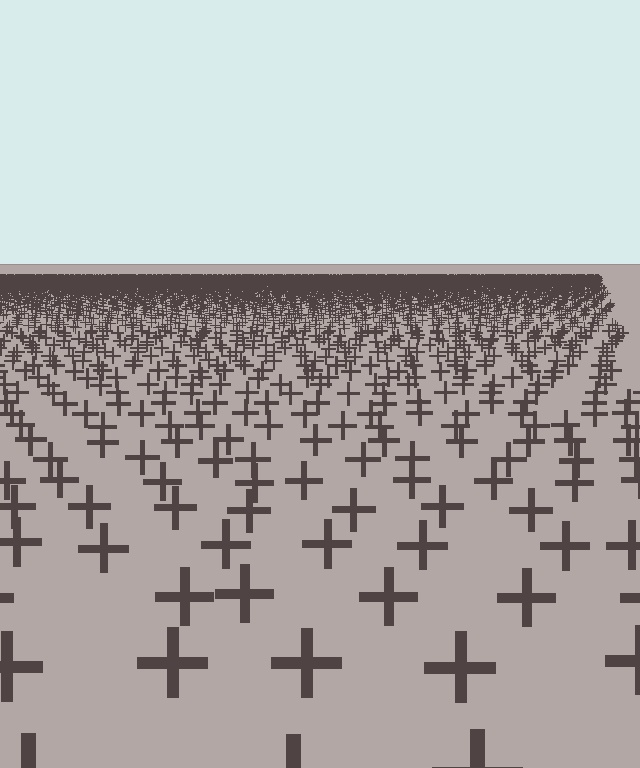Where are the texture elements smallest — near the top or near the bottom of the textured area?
Near the top.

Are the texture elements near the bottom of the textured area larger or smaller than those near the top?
Larger. Near the bottom, elements are closer to the viewer and appear at a bigger on-screen size.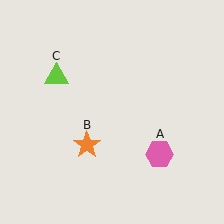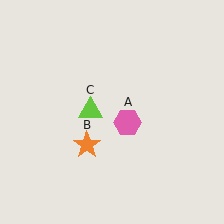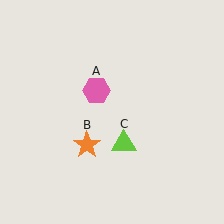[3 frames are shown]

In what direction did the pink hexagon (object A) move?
The pink hexagon (object A) moved up and to the left.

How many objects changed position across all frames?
2 objects changed position: pink hexagon (object A), lime triangle (object C).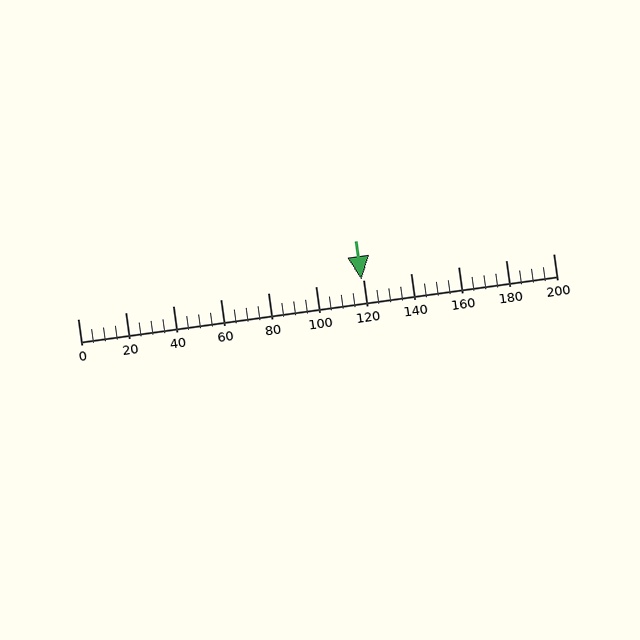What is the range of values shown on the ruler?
The ruler shows values from 0 to 200.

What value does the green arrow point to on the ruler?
The green arrow points to approximately 119.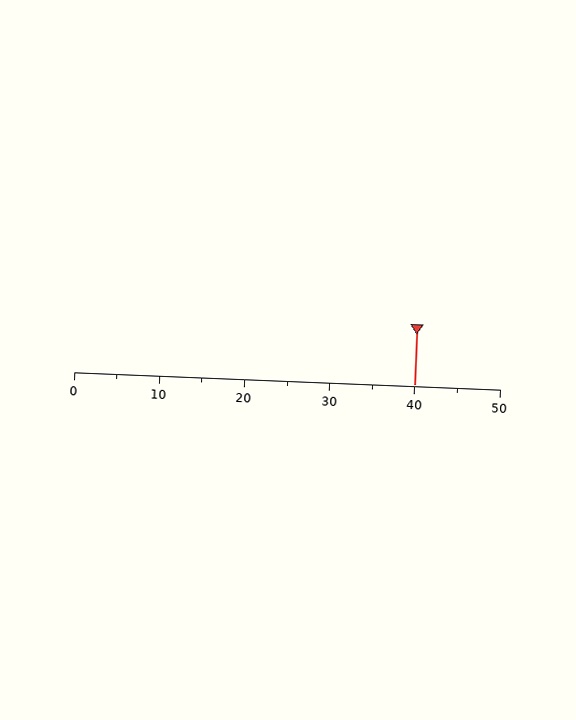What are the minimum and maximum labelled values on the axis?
The axis runs from 0 to 50.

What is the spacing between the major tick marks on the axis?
The major ticks are spaced 10 apart.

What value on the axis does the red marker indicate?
The marker indicates approximately 40.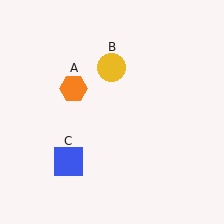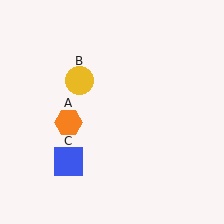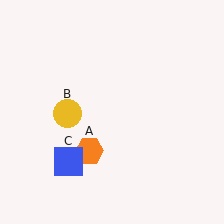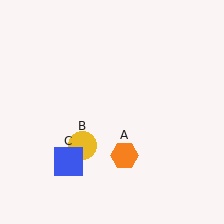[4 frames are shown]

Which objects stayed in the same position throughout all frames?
Blue square (object C) remained stationary.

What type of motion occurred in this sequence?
The orange hexagon (object A), yellow circle (object B) rotated counterclockwise around the center of the scene.